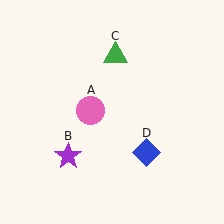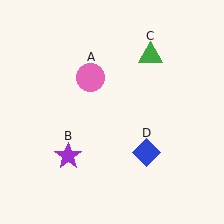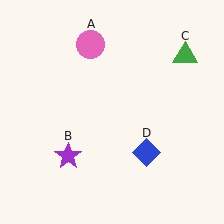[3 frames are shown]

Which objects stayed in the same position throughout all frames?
Purple star (object B) and blue diamond (object D) remained stationary.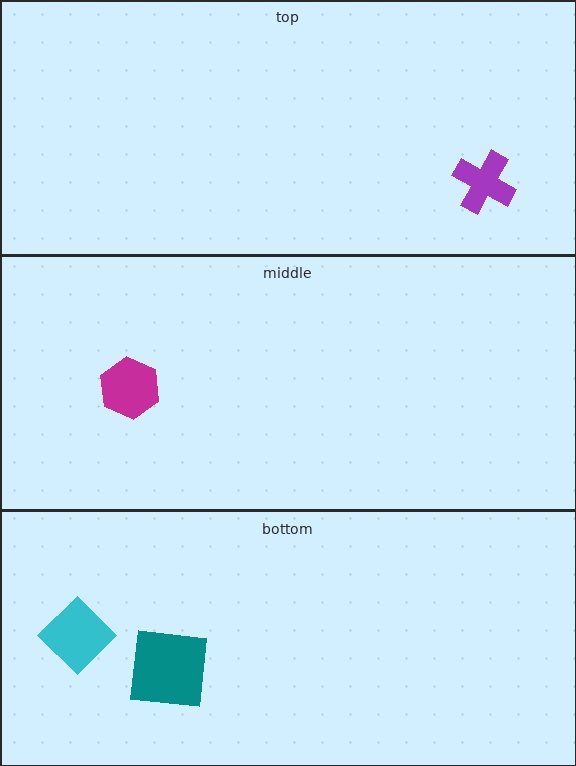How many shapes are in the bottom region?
2.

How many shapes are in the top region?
1.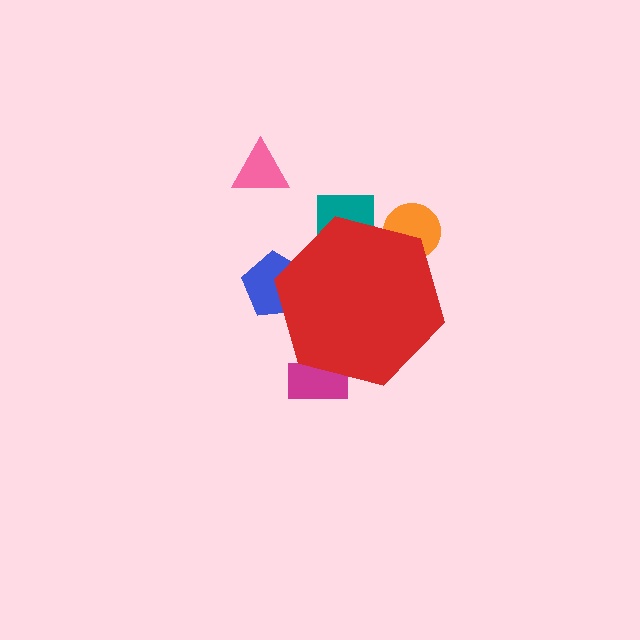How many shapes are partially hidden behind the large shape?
4 shapes are partially hidden.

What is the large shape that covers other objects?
A red hexagon.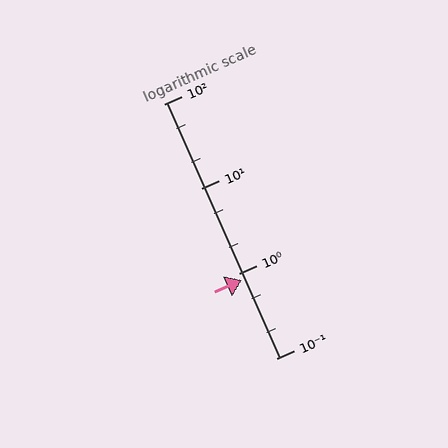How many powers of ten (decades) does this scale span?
The scale spans 3 decades, from 0.1 to 100.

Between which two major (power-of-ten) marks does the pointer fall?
The pointer is between 0.1 and 1.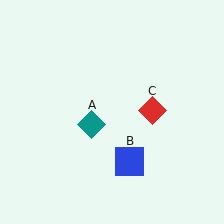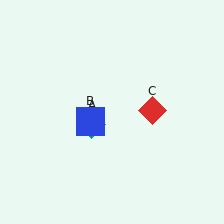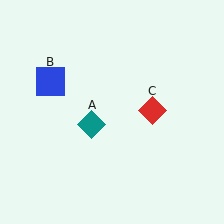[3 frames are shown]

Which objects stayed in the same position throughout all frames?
Teal diamond (object A) and red diamond (object C) remained stationary.